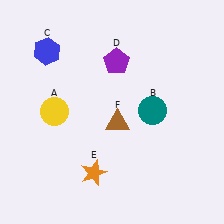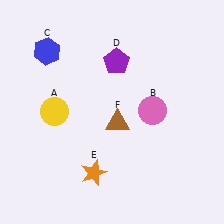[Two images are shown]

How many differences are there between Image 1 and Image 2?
There is 1 difference between the two images.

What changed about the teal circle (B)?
In Image 1, B is teal. In Image 2, it changed to pink.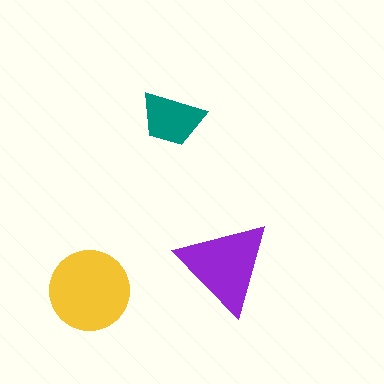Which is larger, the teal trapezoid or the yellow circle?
The yellow circle.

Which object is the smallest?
The teal trapezoid.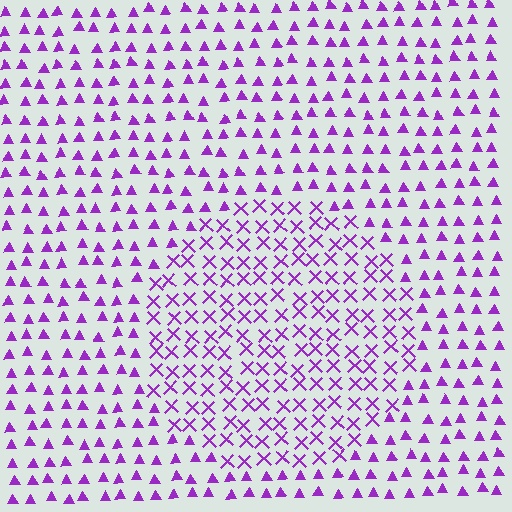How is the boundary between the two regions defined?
The boundary is defined by a change in element shape: X marks inside vs. triangles outside. All elements share the same color and spacing.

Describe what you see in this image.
The image is filled with small purple elements arranged in a uniform grid. A circle-shaped region contains X marks, while the surrounding area contains triangles. The boundary is defined purely by the change in element shape.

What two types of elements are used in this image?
The image uses X marks inside the circle region and triangles outside it.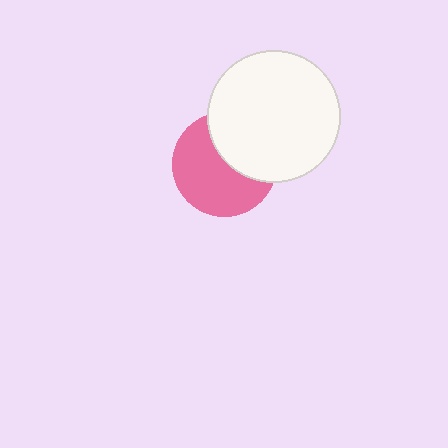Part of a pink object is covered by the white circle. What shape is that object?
It is a circle.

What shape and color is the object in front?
The object in front is a white circle.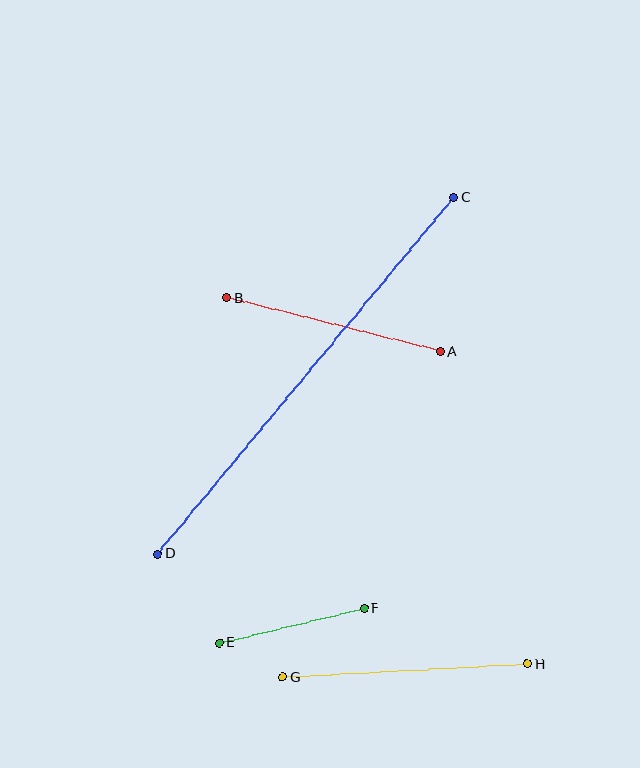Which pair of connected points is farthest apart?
Points C and D are farthest apart.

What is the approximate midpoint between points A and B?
The midpoint is at approximately (334, 325) pixels.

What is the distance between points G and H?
The distance is approximately 245 pixels.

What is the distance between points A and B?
The distance is approximately 220 pixels.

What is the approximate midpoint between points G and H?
The midpoint is at approximately (405, 671) pixels.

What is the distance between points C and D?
The distance is approximately 463 pixels.